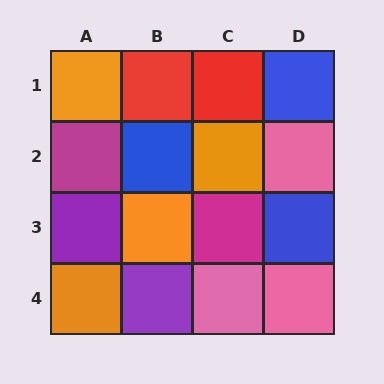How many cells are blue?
3 cells are blue.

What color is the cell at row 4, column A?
Orange.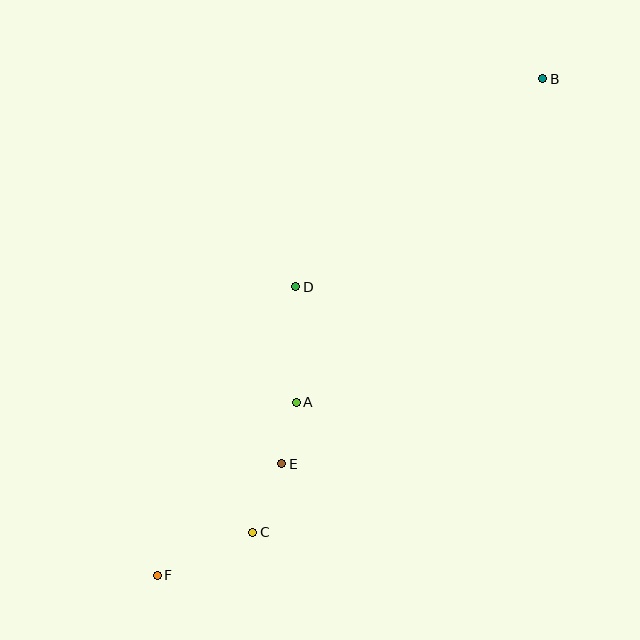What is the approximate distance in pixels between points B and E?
The distance between B and E is approximately 465 pixels.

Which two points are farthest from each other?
Points B and F are farthest from each other.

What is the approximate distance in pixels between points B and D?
The distance between B and D is approximately 323 pixels.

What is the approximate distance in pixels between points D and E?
The distance between D and E is approximately 178 pixels.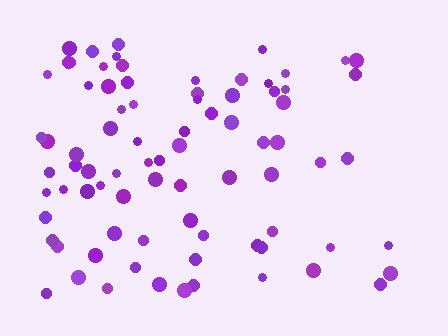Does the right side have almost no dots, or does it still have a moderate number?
Still a moderate number, just noticeably fewer than the left.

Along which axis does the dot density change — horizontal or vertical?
Horizontal.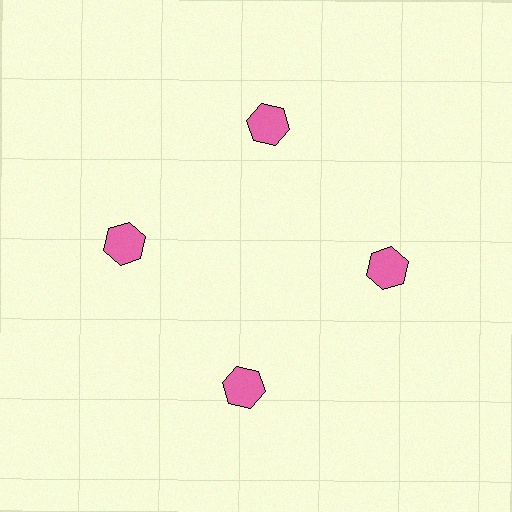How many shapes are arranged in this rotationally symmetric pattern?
There are 4 shapes, arranged in 4 groups of 1.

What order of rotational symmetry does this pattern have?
This pattern has 4-fold rotational symmetry.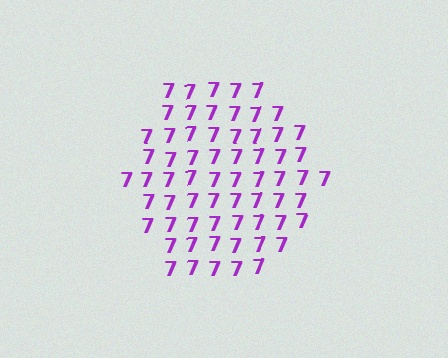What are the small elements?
The small elements are digit 7's.